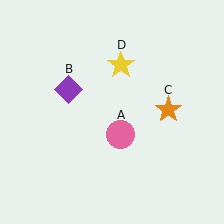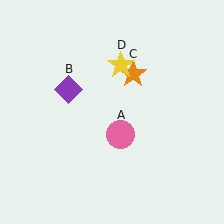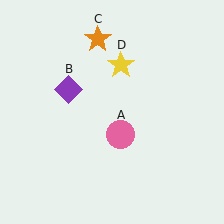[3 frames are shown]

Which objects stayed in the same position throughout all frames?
Pink circle (object A) and purple diamond (object B) and yellow star (object D) remained stationary.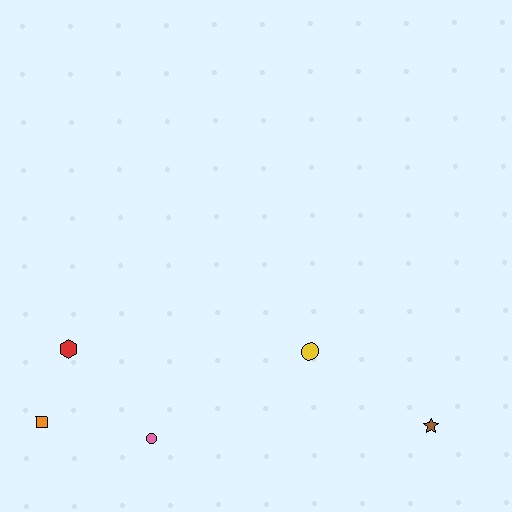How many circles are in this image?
There are 2 circles.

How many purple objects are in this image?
There are no purple objects.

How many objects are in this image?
There are 5 objects.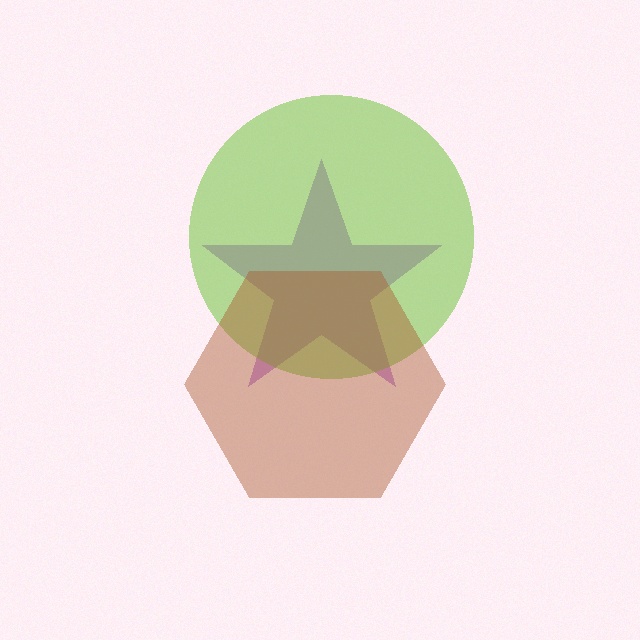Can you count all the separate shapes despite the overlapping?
Yes, there are 3 separate shapes.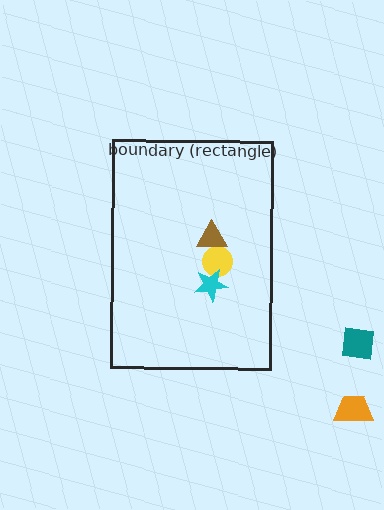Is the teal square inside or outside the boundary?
Outside.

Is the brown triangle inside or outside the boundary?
Inside.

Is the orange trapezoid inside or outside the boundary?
Outside.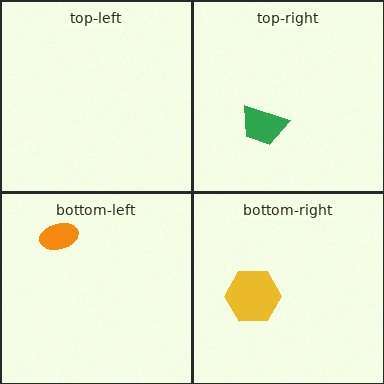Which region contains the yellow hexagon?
The bottom-right region.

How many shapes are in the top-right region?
1.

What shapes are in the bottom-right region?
The yellow hexagon.